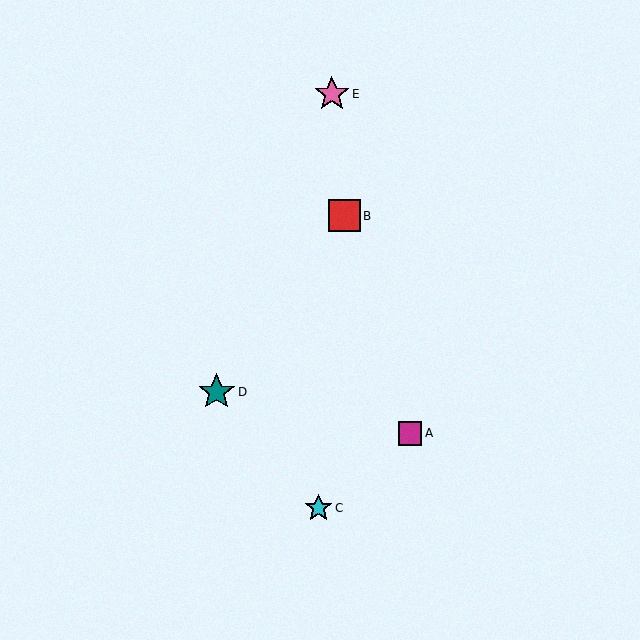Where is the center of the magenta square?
The center of the magenta square is at (410, 433).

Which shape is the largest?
The teal star (labeled D) is the largest.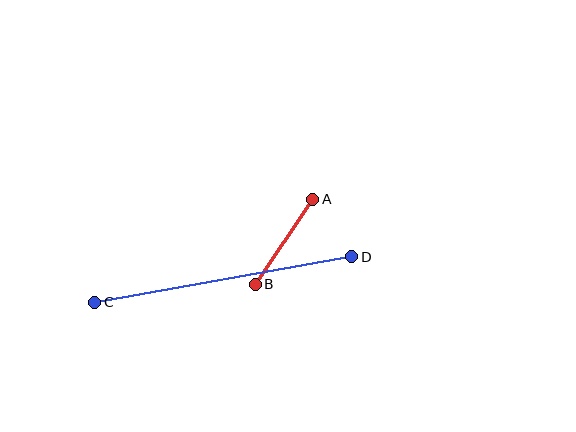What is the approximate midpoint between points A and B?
The midpoint is at approximately (284, 242) pixels.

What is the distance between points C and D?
The distance is approximately 261 pixels.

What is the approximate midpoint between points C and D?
The midpoint is at approximately (223, 279) pixels.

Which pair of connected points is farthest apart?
Points C and D are farthest apart.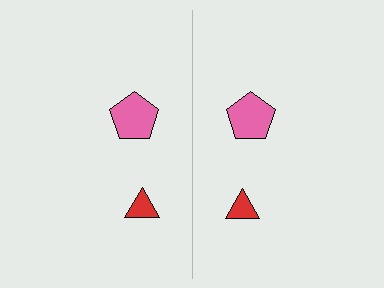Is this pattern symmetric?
Yes, this pattern has bilateral (reflection) symmetry.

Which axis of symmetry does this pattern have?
The pattern has a vertical axis of symmetry running through the center of the image.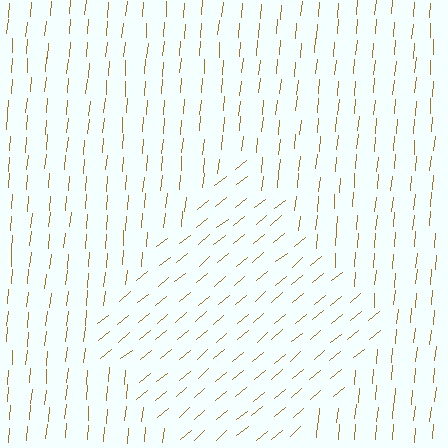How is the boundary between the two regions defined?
The boundary is defined purely by a change in line orientation (approximately 45 degrees difference). All lines are the same color and thickness.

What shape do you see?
I see a diamond.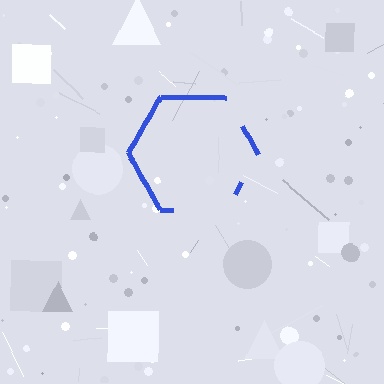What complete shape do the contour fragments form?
The contour fragments form a hexagon.